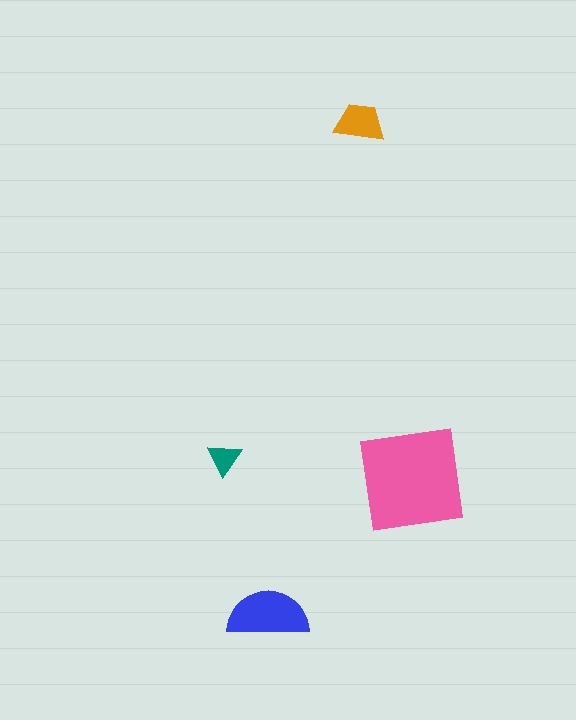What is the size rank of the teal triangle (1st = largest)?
4th.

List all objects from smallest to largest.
The teal triangle, the orange trapezoid, the blue semicircle, the pink square.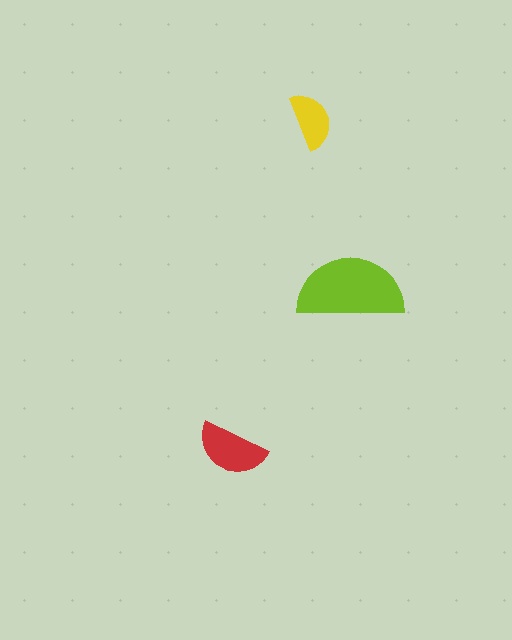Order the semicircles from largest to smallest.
the lime one, the red one, the yellow one.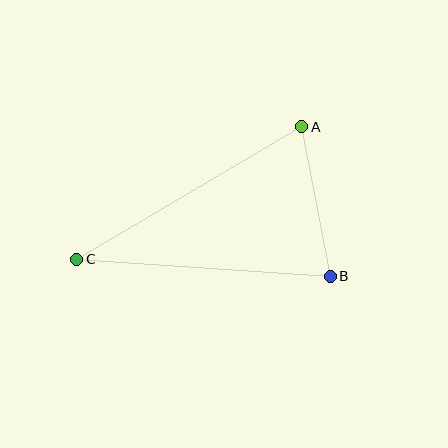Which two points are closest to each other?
Points A and B are closest to each other.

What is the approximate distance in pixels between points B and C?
The distance between B and C is approximately 254 pixels.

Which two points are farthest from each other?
Points A and C are farthest from each other.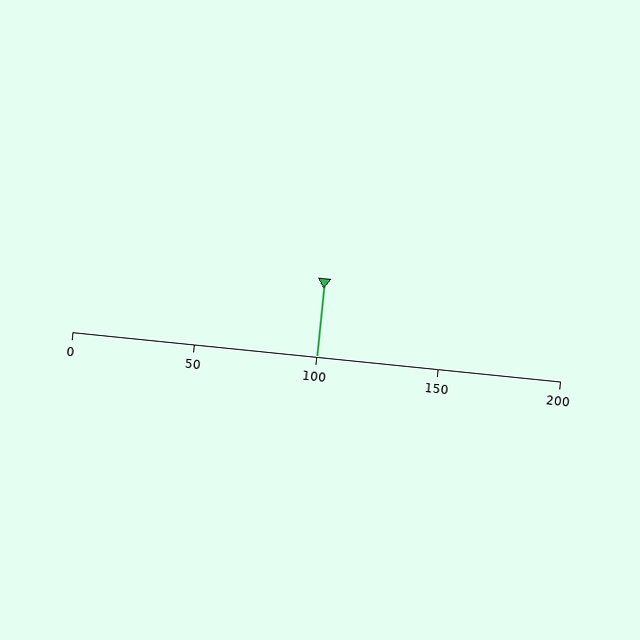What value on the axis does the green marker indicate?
The marker indicates approximately 100.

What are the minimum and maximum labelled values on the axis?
The axis runs from 0 to 200.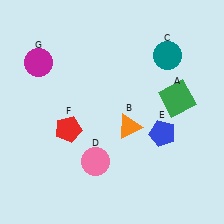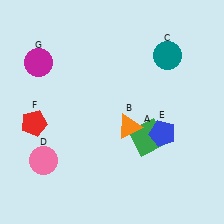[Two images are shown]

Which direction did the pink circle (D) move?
The pink circle (D) moved left.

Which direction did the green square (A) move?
The green square (A) moved down.